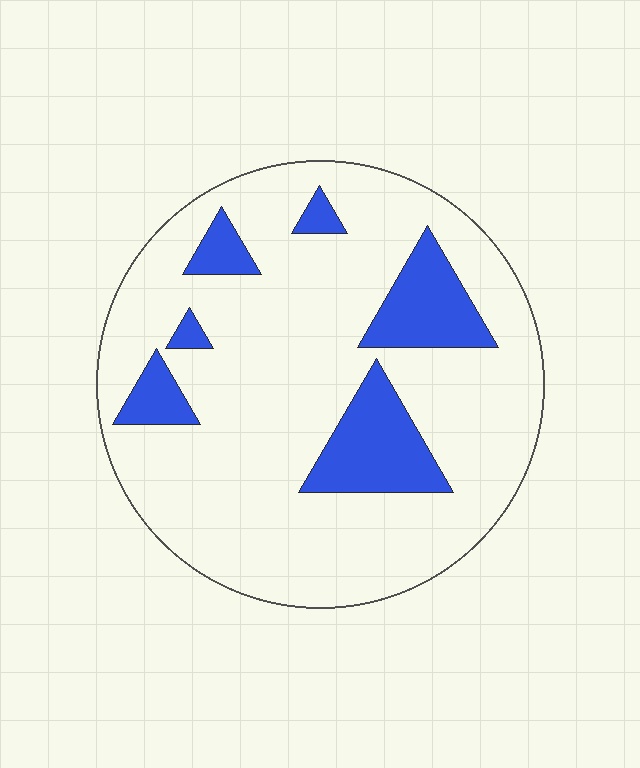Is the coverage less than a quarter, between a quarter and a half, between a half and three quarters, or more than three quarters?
Less than a quarter.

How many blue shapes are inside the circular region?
6.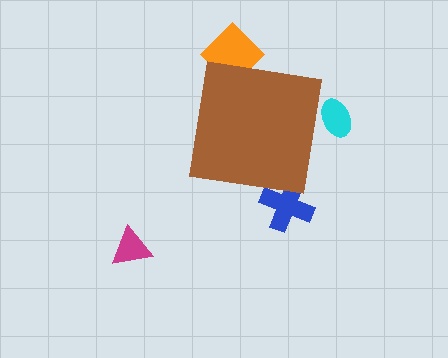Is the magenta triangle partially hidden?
No, the magenta triangle is fully visible.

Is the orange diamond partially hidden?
Yes, the orange diamond is partially hidden behind the brown square.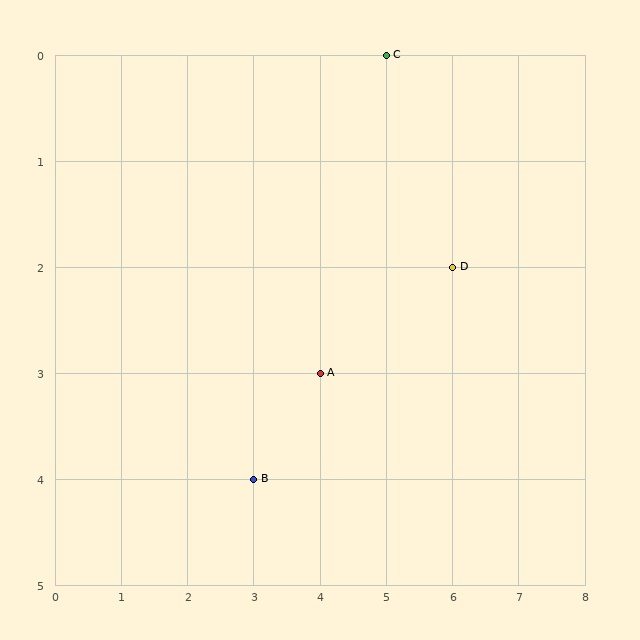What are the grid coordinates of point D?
Point D is at grid coordinates (6, 2).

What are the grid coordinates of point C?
Point C is at grid coordinates (5, 0).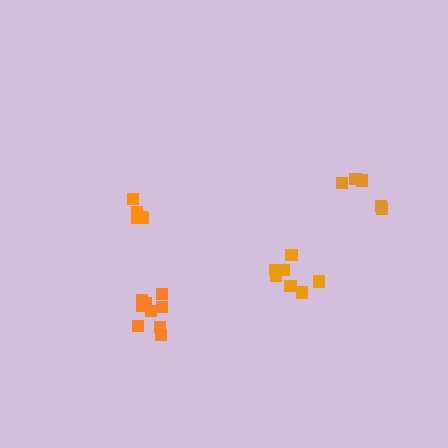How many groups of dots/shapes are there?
There are 4 groups.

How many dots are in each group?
Group 1: 7 dots, Group 2: 5 dots, Group 3: 9 dots, Group 4: 5 dots (26 total).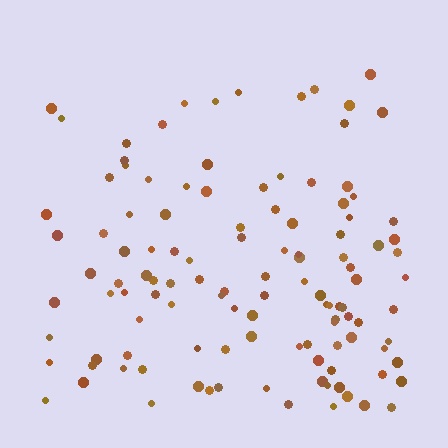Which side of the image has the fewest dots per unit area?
The top.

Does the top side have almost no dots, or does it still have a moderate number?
Still a moderate number, just noticeably fewer than the bottom.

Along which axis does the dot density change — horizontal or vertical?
Vertical.